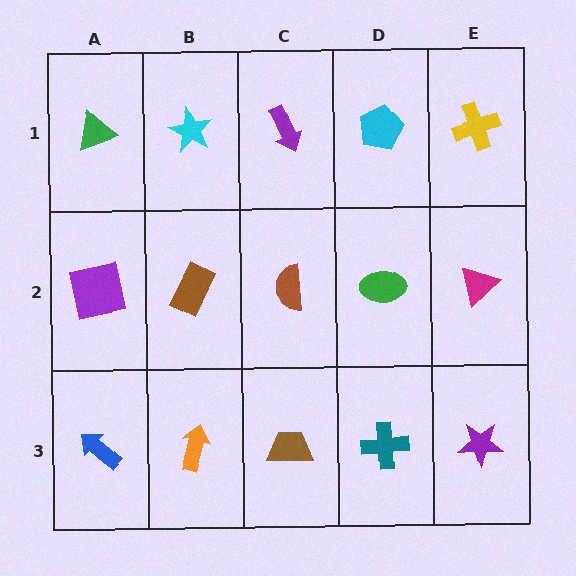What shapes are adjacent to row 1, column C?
A brown semicircle (row 2, column C), a cyan star (row 1, column B), a cyan pentagon (row 1, column D).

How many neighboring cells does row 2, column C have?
4.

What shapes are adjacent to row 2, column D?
A cyan pentagon (row 1, column D), a teal cross (row 3, column D), a brown semicircle (row 2, column C), a magenta triangle (row 2, column E).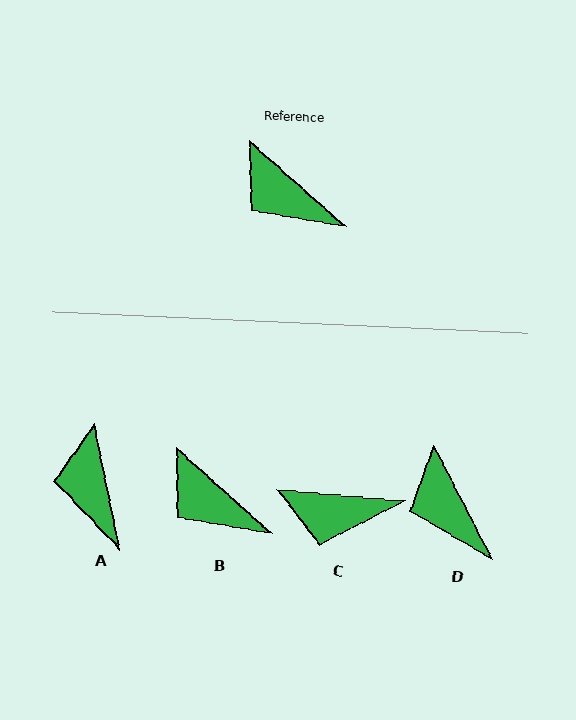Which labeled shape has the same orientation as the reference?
B.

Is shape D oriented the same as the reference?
No, it is off by about 21 degrees.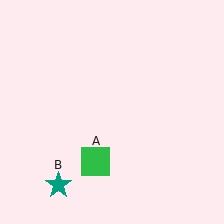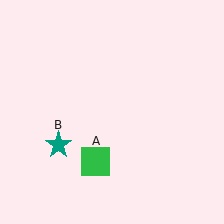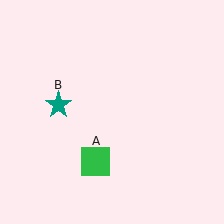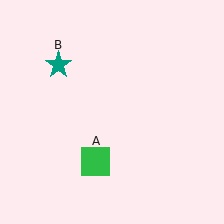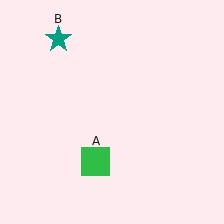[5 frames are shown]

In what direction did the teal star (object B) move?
The teal star (object B) moved up.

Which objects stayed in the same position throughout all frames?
Green square (object A) remained stationary.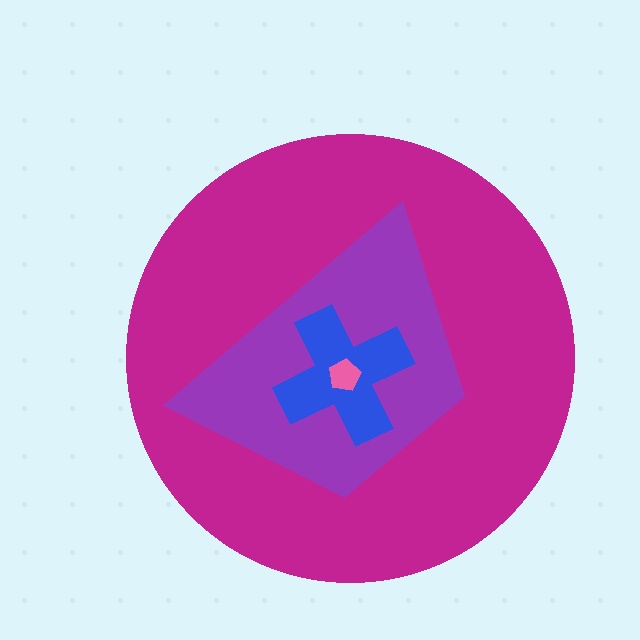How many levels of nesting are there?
4.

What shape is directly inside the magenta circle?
The purple trapezoid.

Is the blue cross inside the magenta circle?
Yes.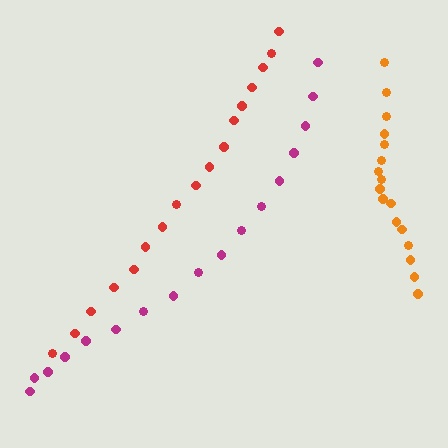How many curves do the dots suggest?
There are 3 distinct paths.